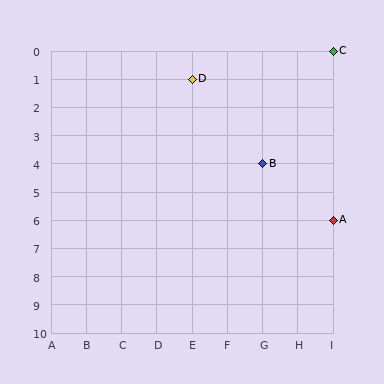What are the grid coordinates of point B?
Point B is at grid coordinates (G, 4).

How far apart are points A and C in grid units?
Points A and C are 6 rows apart.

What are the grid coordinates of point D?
Point D is at grid coordinates (E, 1).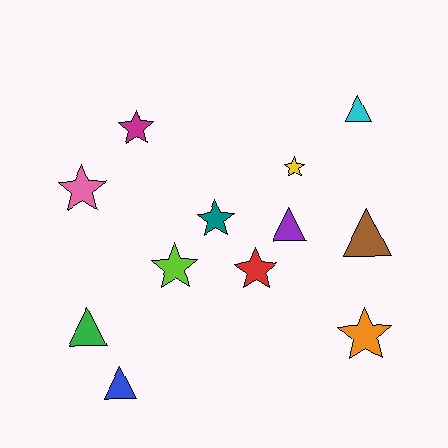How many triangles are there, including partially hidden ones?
There are 5 triangles.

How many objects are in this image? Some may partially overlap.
There are 12 objects.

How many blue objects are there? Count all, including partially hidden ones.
There is 1 blue object.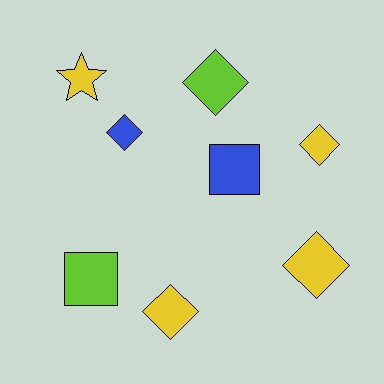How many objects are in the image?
There are 8 objects.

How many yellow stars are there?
There is 1 yellow star.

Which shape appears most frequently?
Diamond, with 5 objects.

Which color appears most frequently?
Yellow, with 4 objects.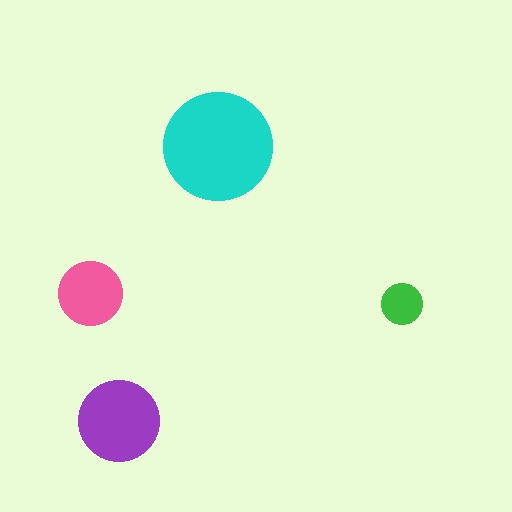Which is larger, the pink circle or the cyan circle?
The cyan one.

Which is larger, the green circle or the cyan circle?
The cyan one.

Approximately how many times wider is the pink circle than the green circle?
About 1.5 times wider.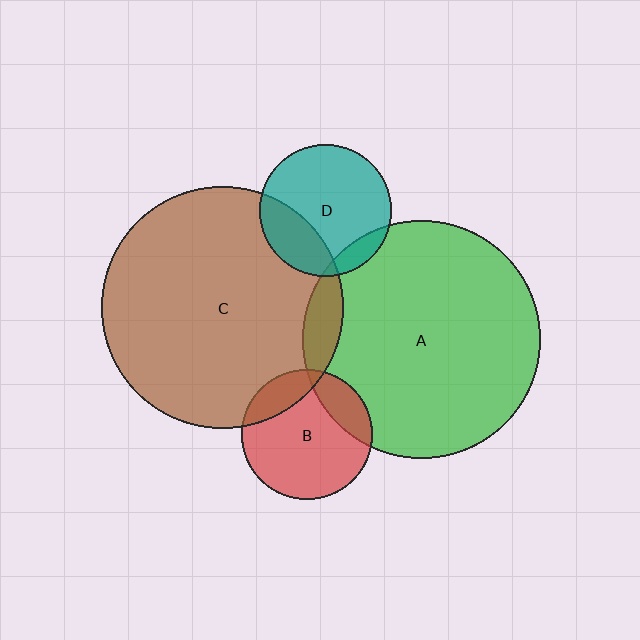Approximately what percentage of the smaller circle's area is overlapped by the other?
Approximately 10%.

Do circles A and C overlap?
Yes.